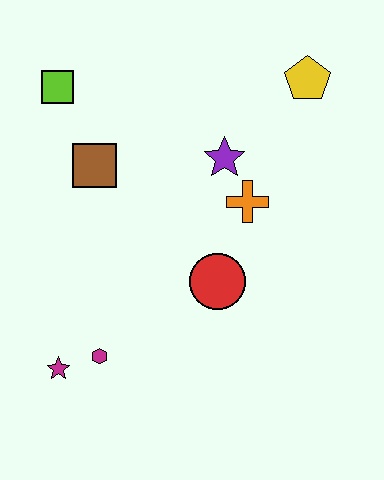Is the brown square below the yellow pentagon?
Yes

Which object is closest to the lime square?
The brown square is closest to the lime square.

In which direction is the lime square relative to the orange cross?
The lime square is to the left of the orange cross.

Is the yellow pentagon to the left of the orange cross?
No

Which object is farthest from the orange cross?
The magenta star is farthest from the orange cross.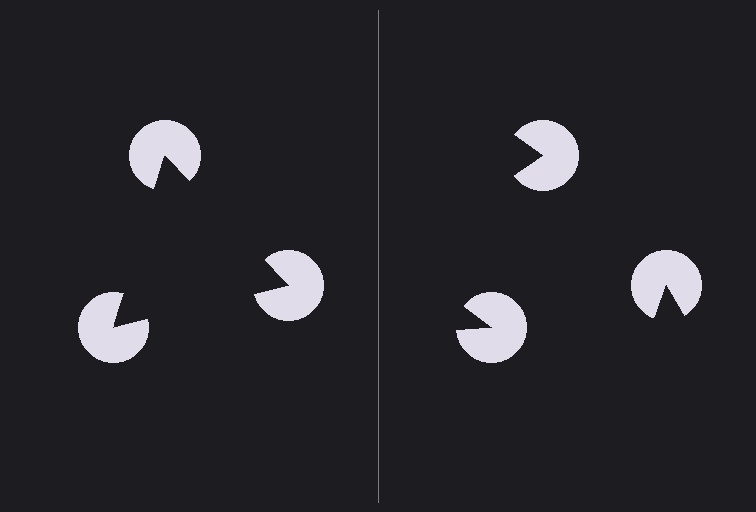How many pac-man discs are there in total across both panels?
6 — 3 on each side.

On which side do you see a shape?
An illusory triangle appears on the left side. On the right side the wedge cuts are rotated, so no coherent shape forms.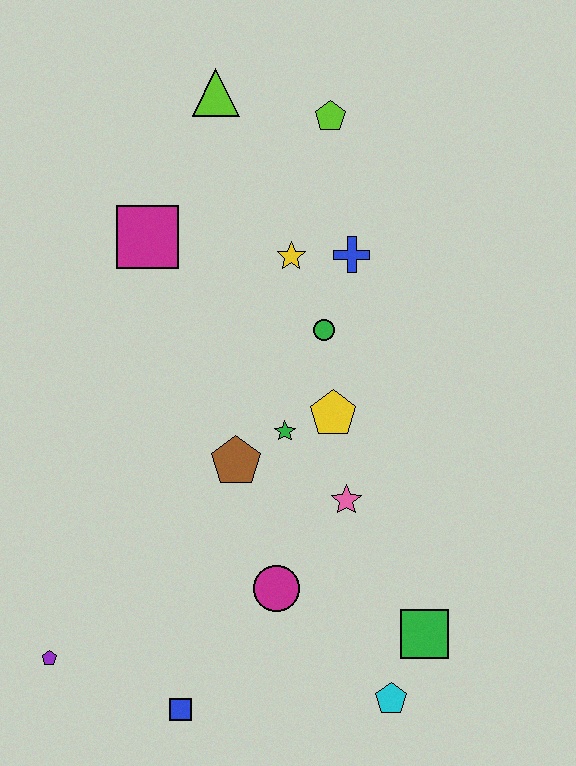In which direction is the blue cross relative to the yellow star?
The blue cross is to the right of the yellow star.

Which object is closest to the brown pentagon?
The green star is closest to the brown pentagon.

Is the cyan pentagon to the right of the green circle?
Yes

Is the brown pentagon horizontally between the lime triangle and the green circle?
Yes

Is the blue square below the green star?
Yes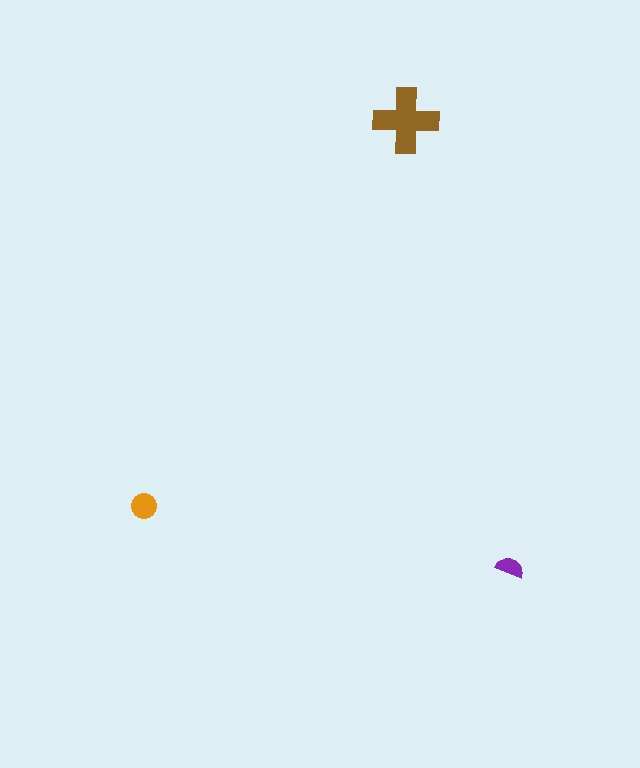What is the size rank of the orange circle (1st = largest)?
2nd.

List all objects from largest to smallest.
The brown cross, the orange circle, the purple semicircle.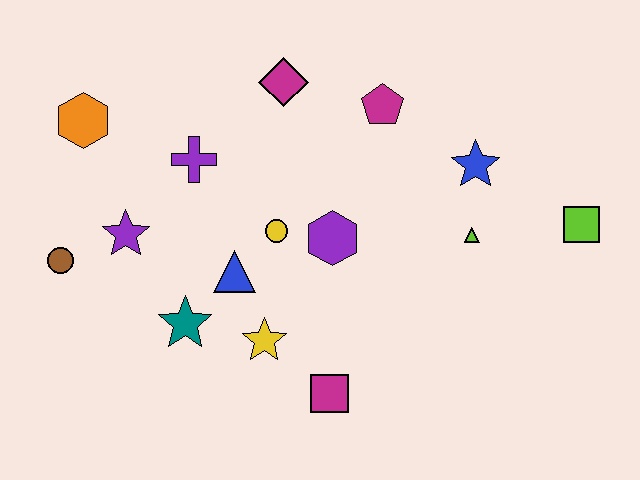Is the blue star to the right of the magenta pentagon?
Yes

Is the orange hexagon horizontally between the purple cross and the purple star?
No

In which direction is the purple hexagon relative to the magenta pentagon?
The purple hexagon is below the magenta pentagon.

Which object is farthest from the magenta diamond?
The lime square is farthest from the magenta diamond.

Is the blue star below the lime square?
No